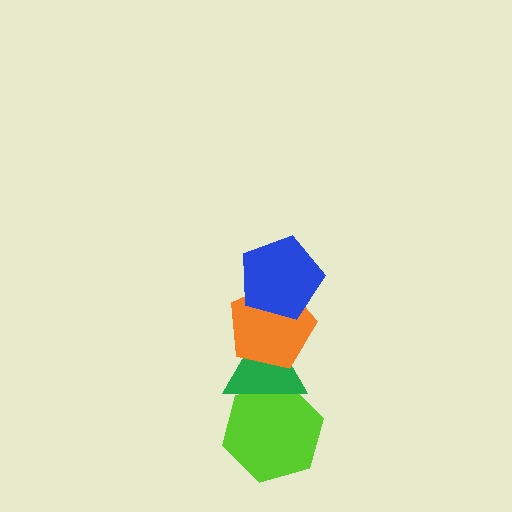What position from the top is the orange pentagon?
The orange pentagon is 2nd from the top.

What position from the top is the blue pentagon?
The blue pentagon is 1st from the top.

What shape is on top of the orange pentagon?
The blue pentagon is on top of the orange pentagon.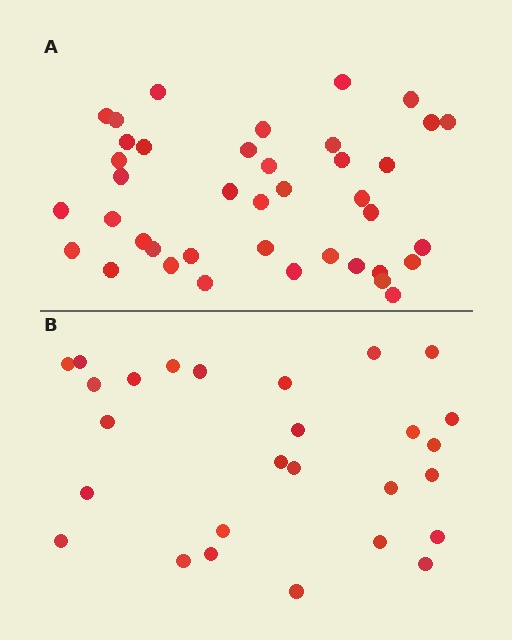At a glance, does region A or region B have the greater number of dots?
Region A (the top region) has more dots.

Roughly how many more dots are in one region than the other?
Region A has approximately 15 more dots than region B.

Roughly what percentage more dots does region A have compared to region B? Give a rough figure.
About 50% more.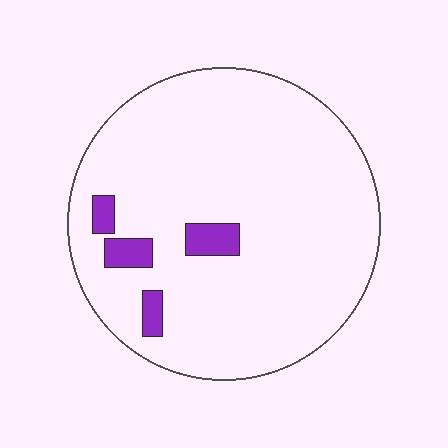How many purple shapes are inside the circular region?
4.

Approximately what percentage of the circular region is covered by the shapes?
Approximately 5%.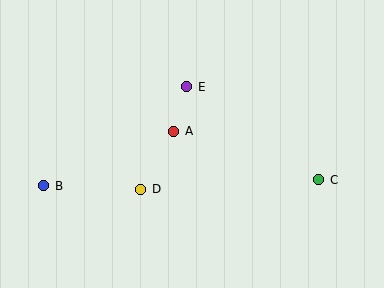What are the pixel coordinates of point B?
Point B is at (44, 186).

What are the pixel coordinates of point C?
Point C is at (319, 180).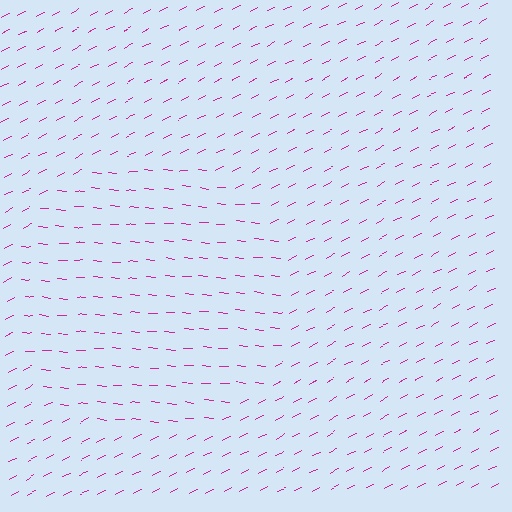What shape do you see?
I see a circle.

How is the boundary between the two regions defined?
The boundary is defined purely by a change in line orientation (approximately 32 degrees difference). All lines are the same color and thickness.